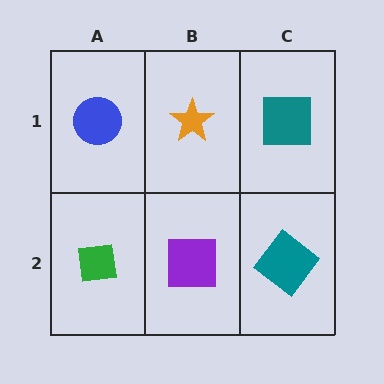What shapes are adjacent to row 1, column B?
A purple square (row 2, column B), a blue circle (row 1, column A), a teal square (row 1, column C).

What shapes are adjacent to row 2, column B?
An orange star (row 1, column B), a green square (row 2, column A), a teal diamond (row 2, column C).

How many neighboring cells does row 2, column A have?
2.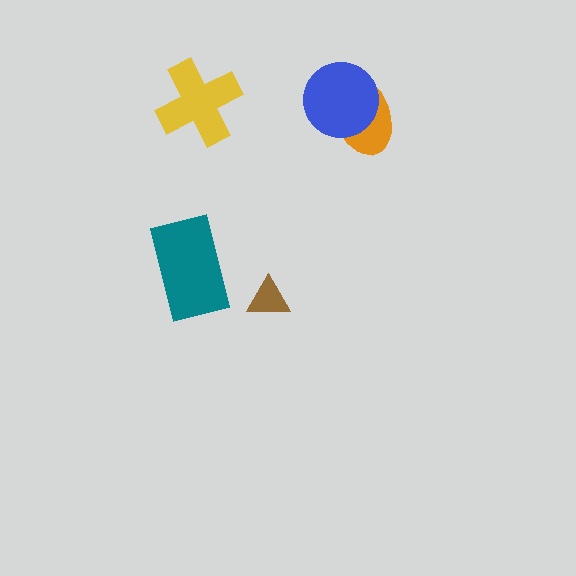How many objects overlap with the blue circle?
1 object overlaps with the blue circle.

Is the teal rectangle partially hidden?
No, no other shape covers it.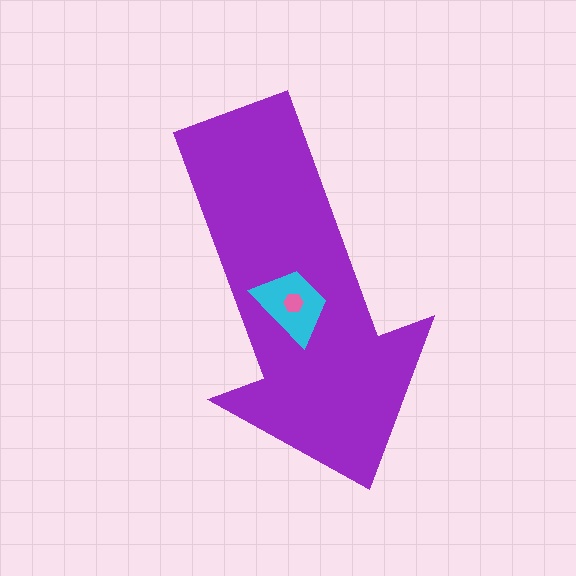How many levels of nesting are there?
3.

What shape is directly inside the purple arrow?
The cyan trapezoid.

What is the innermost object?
The pink hexagon.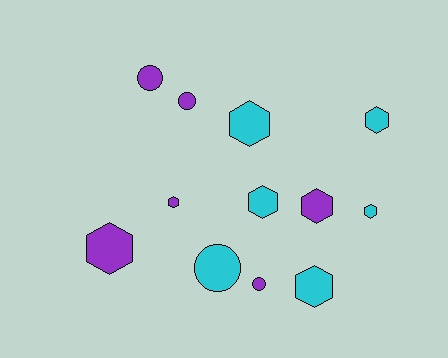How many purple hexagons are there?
There are 3 purple hexagons.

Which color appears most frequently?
Purple, with 6 objects.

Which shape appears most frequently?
Hexagon, with 8 objects.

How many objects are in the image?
There are 12 objects.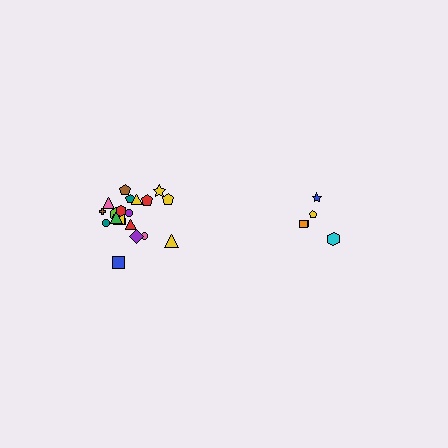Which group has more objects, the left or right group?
The left group.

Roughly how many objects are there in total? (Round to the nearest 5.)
Roughly 25 objects in total.